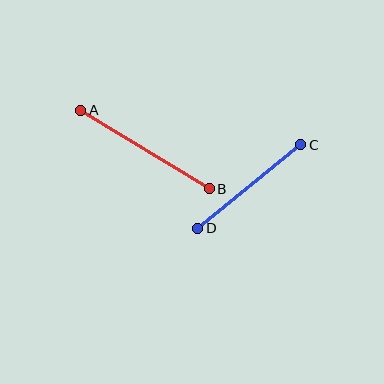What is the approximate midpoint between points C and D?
The midpoint is at approximately (249, 186) pixels.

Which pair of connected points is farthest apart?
Points A and B are farthest apart.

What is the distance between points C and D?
The distance is approximately 133 pixels.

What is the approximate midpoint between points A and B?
The midpoint is at approximately (145, 150) pixels.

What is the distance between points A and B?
The distance is approximately 150 pixels.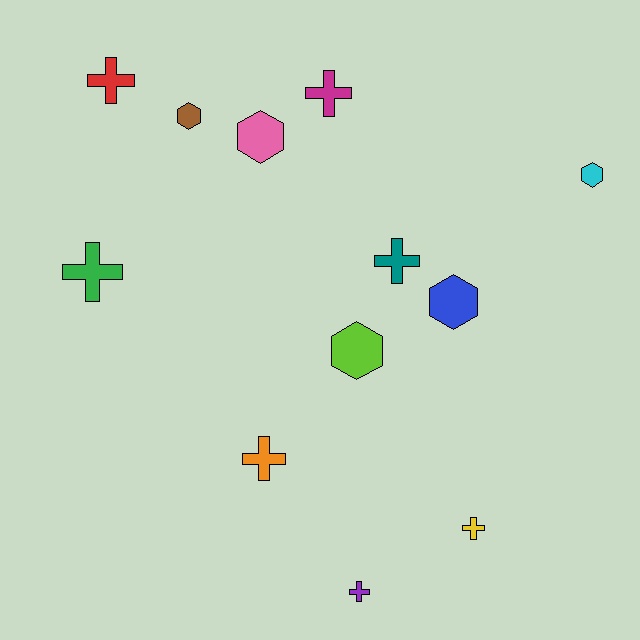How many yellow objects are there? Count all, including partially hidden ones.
There is 1 yellow object.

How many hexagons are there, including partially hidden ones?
There are 5 hexagons.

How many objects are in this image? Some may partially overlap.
There are 12 objects.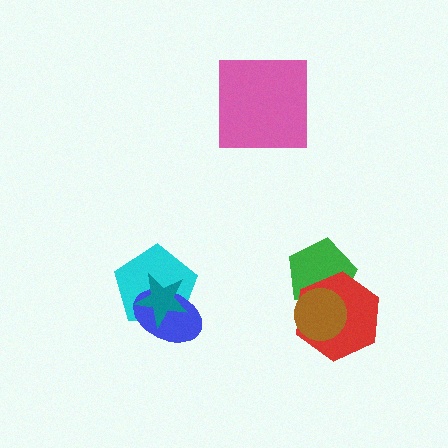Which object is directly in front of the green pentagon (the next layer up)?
The red hexagon is directly in front of the green pentagon.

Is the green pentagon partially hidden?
Yes, it is partially covered by another shape.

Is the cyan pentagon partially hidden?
Yes, it is partially covered by another shape.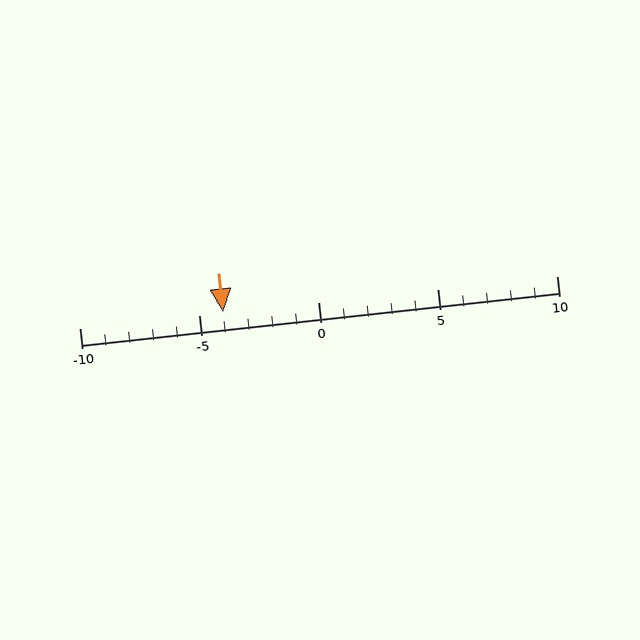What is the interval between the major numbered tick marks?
The major tick marks are spaced 5 units apart.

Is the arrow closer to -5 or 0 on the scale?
The arrow is closer to -5.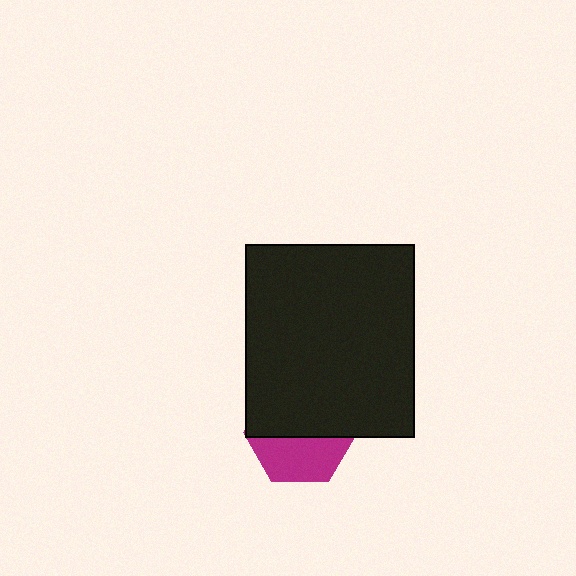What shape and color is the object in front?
The object in front is a black rectangle.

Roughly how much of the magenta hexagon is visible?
A small part of it is visible (roughly 44%).